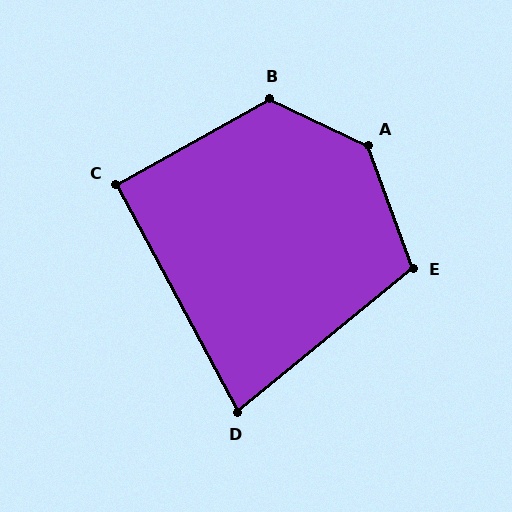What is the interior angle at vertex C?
Approximately 91 degrees (approximately right).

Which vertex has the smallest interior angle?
D, at approximately 79 degrees.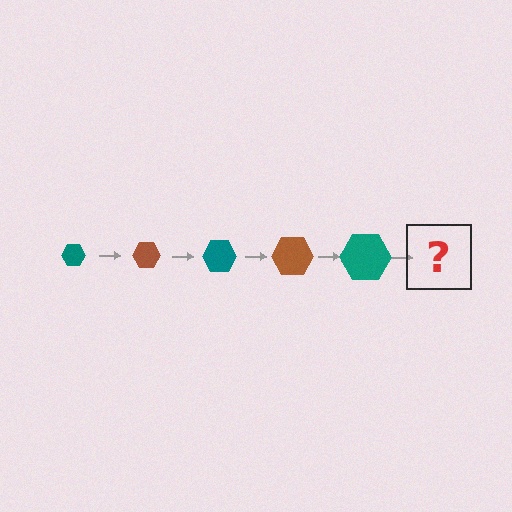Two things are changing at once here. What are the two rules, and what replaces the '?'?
The two rules are that the hexagon grows larger each step and the color cycles through teal and brown. The '?' should be a brown hexagon, larger than the previous one.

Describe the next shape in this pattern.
It should be a brown hexagon, larger than the previous one.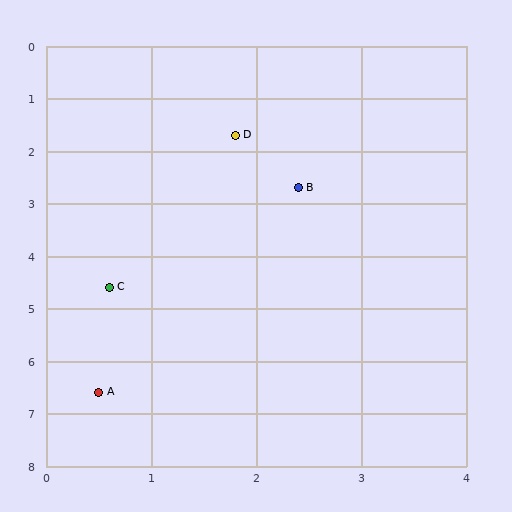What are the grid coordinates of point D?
Point D is at approximately (1.8, 1.7).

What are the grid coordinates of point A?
Point A is at approximately (0.5, 6.6).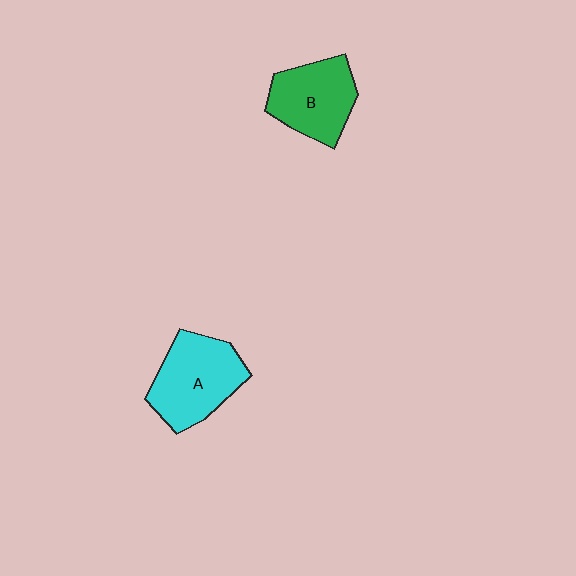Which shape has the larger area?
Shape A (cyan).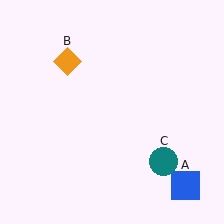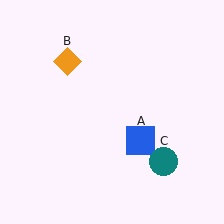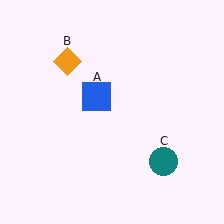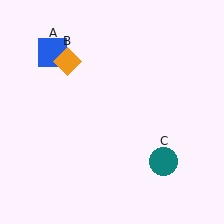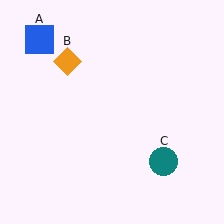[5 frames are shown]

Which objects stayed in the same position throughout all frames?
Orange diamond (object B) and teal circle (object C) remained stationary.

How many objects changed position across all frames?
1 object changed position: blue square (object A).